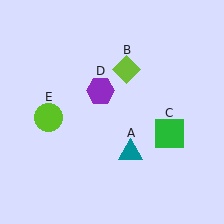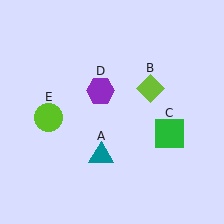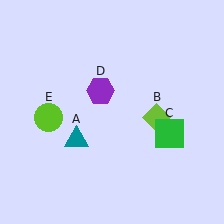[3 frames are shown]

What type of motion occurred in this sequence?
The teal triangle (object A), lime diamond (object B) rotated clockwise around the center of the scene.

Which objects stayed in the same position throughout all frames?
Green square (object C) and purple hexagon (object D) and lime circle (object E) remained stationary.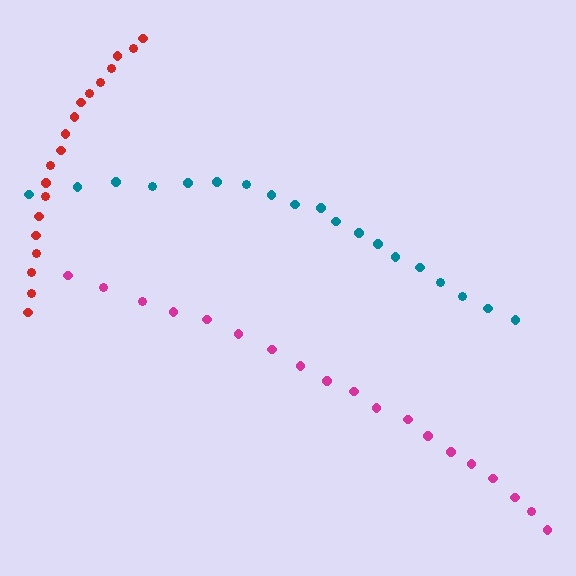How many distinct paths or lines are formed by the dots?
There are 3 distinct paths.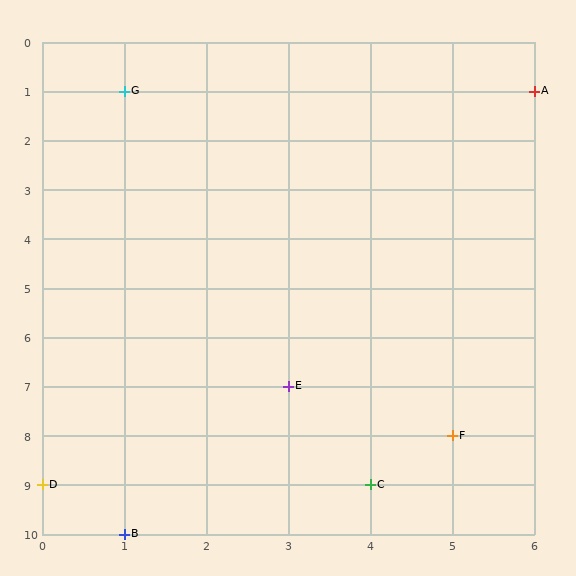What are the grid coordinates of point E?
Point E is at grid coordinates (3, 7).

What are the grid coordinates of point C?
Point C is at grid coordinates (4, 9).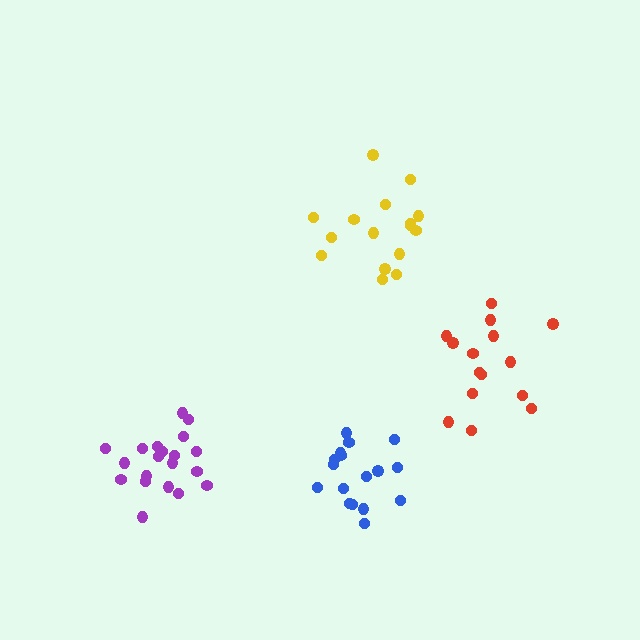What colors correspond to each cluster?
The clusters are colored: purple, yellow, blue, red.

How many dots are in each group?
Group 1: 20 dots, Group 2: 16 dots, Group 3: 17 dots, Group 4: 15 dots (68 total).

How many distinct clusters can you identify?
There are 4 distinct clusters.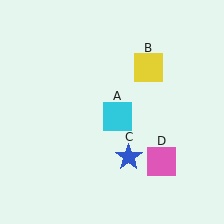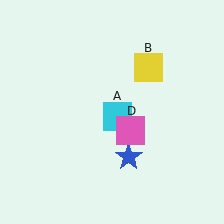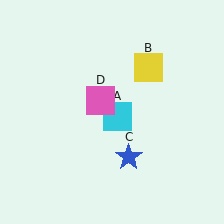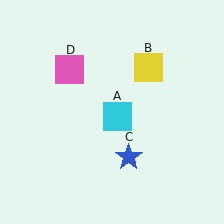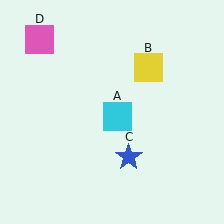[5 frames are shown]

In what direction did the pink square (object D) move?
The pink square (object D) moved up and to the left.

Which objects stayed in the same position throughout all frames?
Cyan square (object A) and yellow square (object B) and blue star (object C) remained stationary.